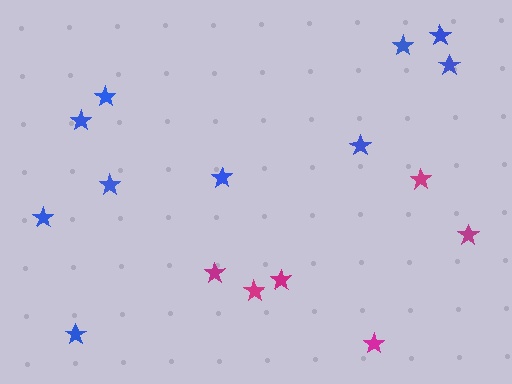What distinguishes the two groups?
There are 2 groups: one group of blue stars (10) and one group of magenta stars (6).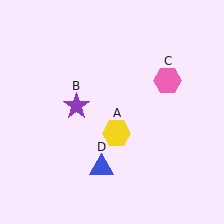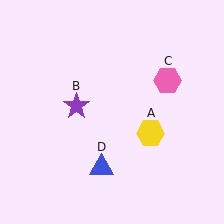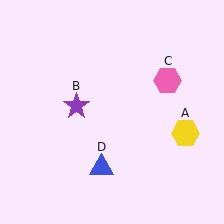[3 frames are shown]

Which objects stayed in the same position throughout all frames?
Purple star (object B) and pink hexagon (object C) and blue triangle (object D) remained stationary.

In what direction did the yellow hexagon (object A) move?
The yellow hexagon (object A) moved right.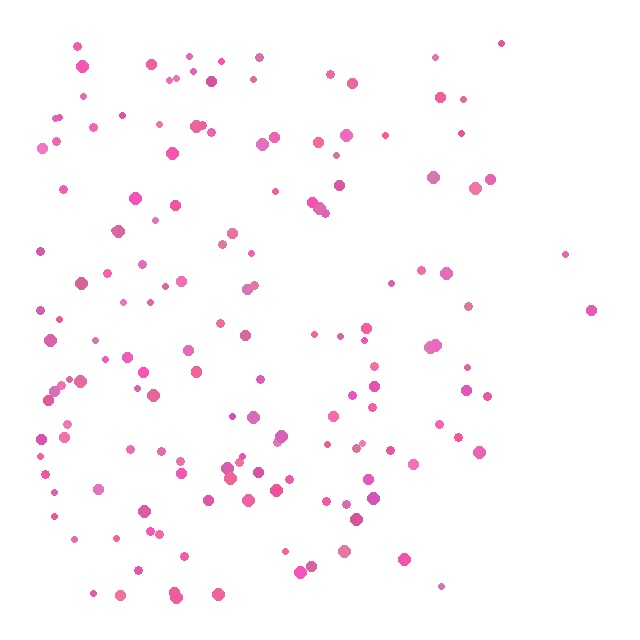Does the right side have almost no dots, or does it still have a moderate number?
Still a moderate number, just noticeably fewer than the left.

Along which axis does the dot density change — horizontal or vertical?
Horizontal.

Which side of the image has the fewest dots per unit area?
The right.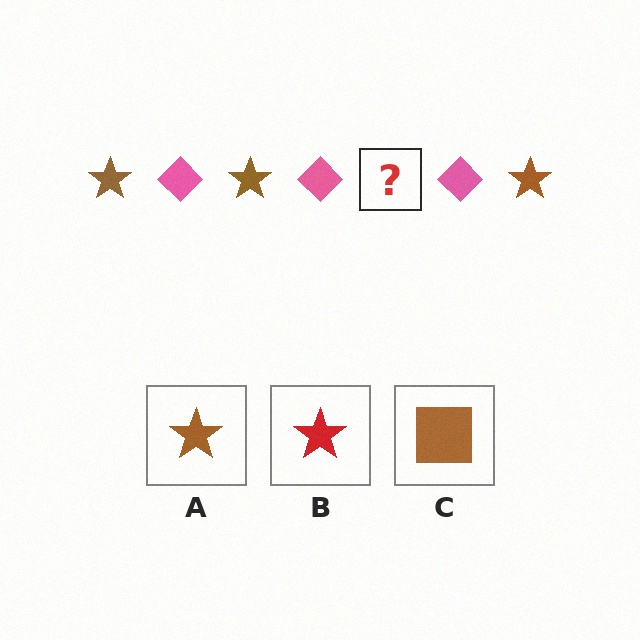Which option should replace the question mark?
Option A.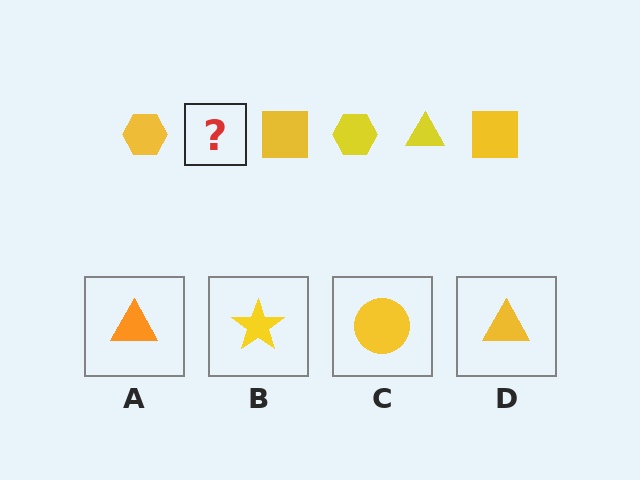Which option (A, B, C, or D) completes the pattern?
D.